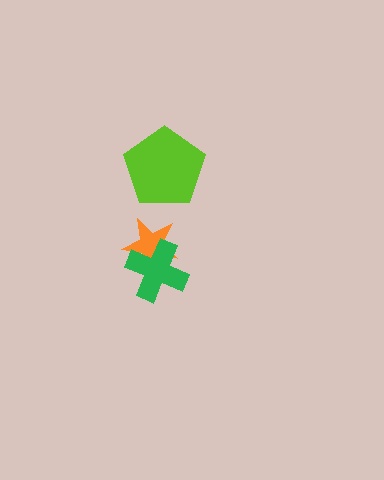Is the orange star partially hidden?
Yes, it is partially covered by another shape.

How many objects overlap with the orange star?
1 object overlaps with the orange star.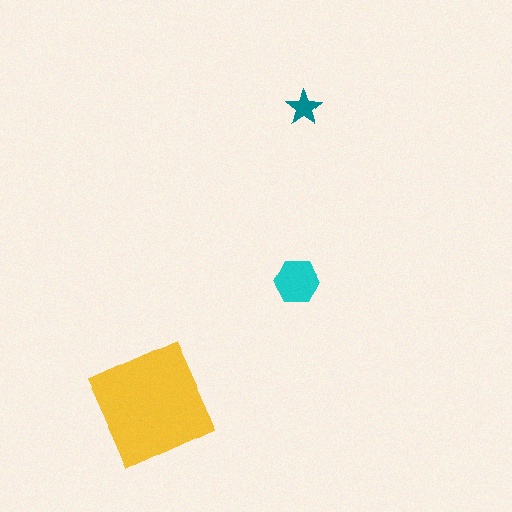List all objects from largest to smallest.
The yellow square, the cyan hexagon, the teal star.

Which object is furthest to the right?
The teal star is rightmost.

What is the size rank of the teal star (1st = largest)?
3rd.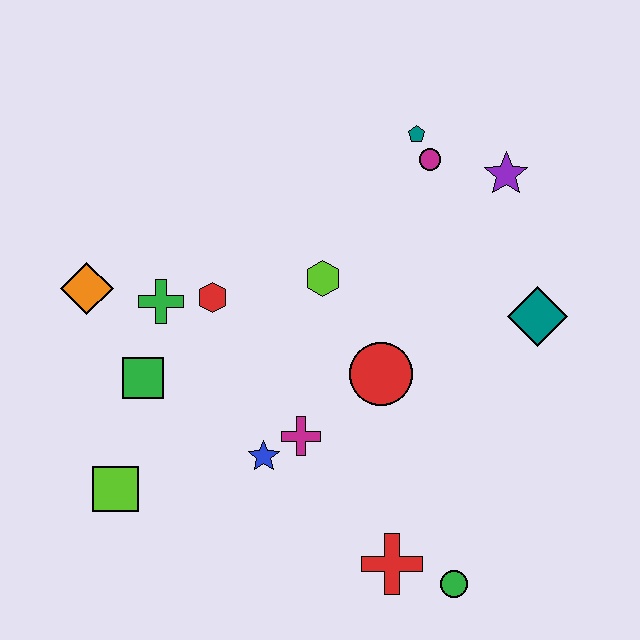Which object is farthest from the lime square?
The purple star is farthest from the lime square.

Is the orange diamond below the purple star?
Yes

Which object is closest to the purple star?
The magenta circle is closest to the purple star.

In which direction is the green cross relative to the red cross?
The green cross is above the red cross.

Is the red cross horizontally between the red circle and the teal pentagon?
Yes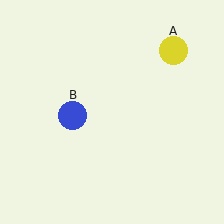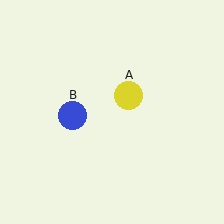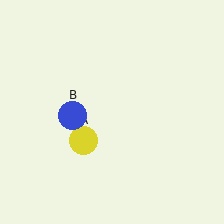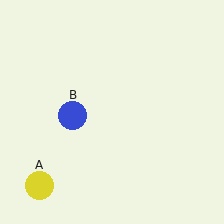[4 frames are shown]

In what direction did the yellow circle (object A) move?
The yellow circle (object A) moved down and to the left.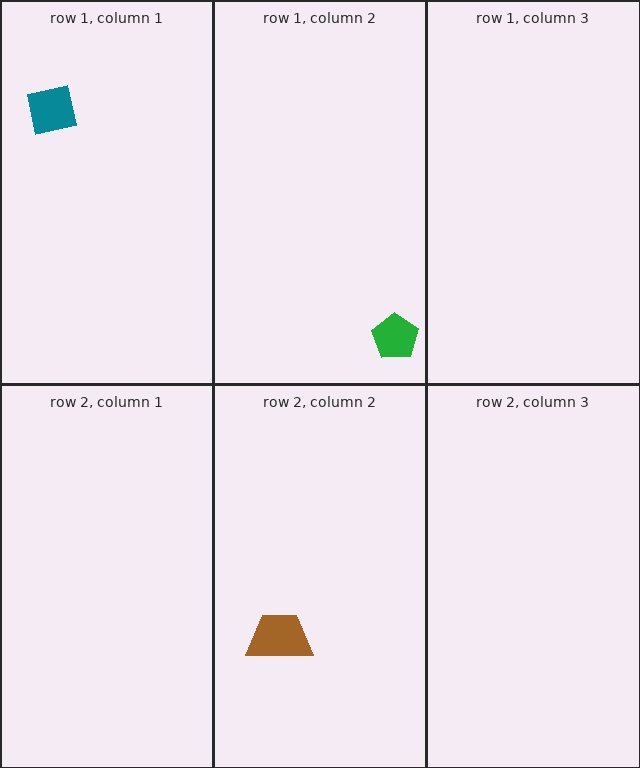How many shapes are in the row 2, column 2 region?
1.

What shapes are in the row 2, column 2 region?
The brown trapezoid.